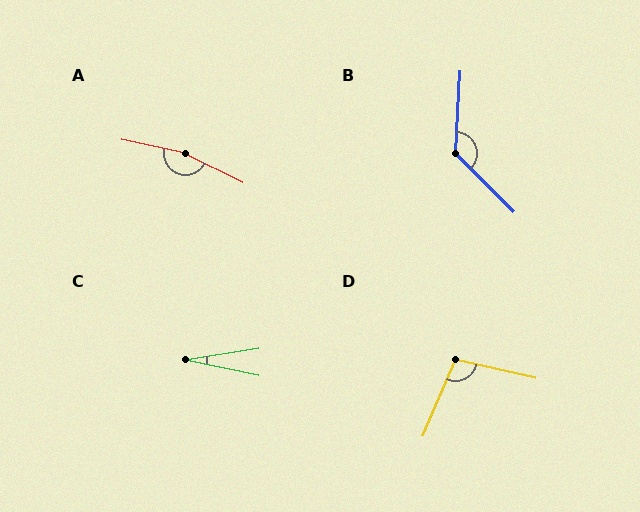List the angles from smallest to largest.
C (21°), D (100°), B (132°), A (165°).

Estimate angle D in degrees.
Approximately 100 degrees.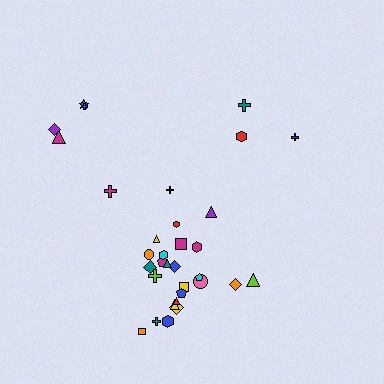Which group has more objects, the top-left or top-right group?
The top-left group.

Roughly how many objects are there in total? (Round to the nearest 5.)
Roughly 35 objects in total.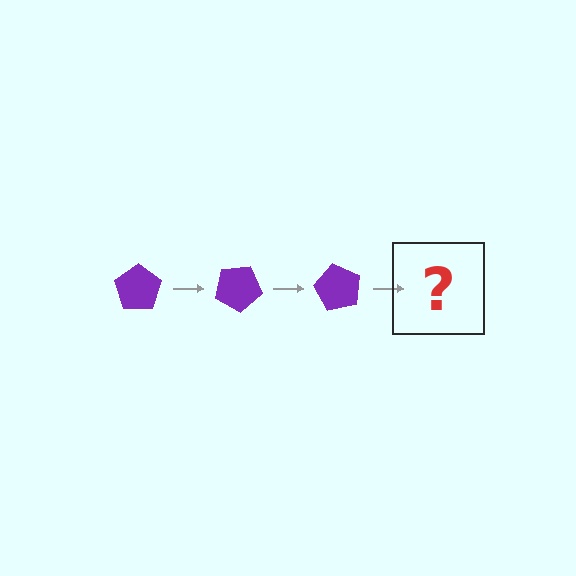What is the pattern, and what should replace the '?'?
The pattern is that the pentagon rotates 30 degrees each step. The '?' should be a purple pentagon rotated 90 degrees.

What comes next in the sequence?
The next element should be a purple pentagon rotated 90 degrees.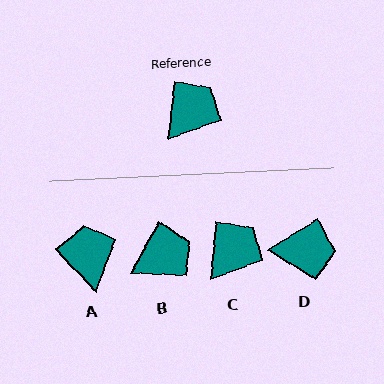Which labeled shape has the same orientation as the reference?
C.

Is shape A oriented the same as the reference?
No, it is off by about 49 degrees.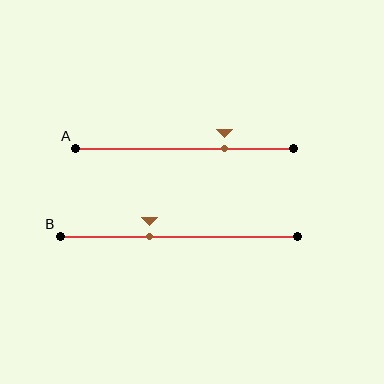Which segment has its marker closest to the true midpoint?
Segment B has its marker closest to the true midpoint.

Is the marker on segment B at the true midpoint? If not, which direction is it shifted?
No, the marker on segment B is shifted to the left by about 12% of the segment length.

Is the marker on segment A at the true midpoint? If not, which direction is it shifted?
No, the marker on segment A is shifted to the right by about 18% of the segment length.